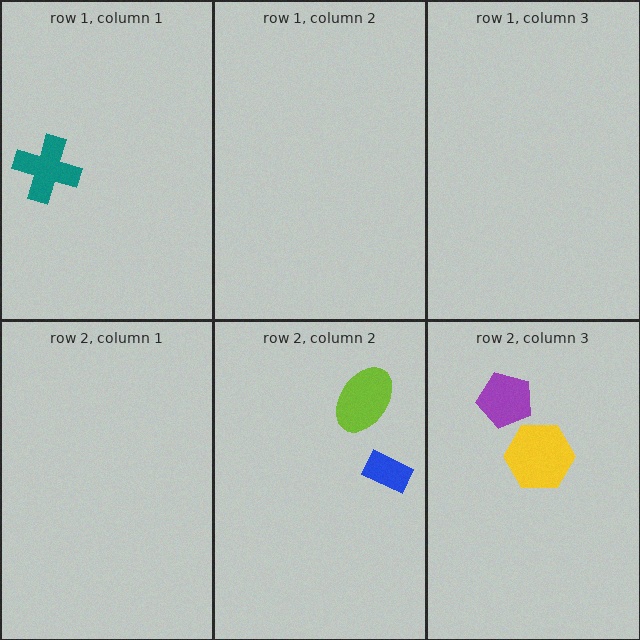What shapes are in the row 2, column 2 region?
The blue rectangle, the lime ellipse.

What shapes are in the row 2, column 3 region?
The purple pentagon, the yellow hexagon.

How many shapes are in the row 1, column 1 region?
1.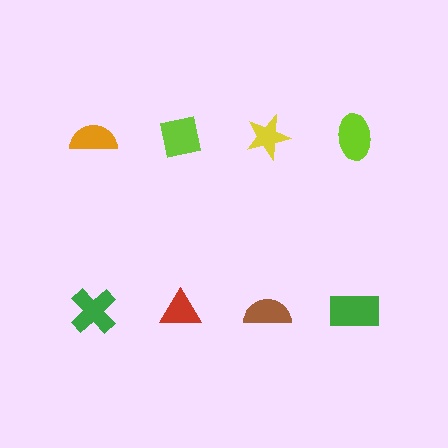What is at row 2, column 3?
A brown semicircle.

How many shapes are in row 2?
4 shapes.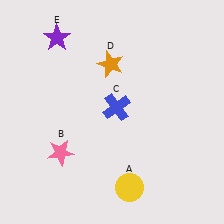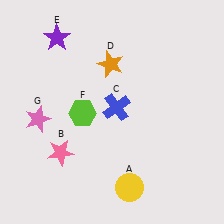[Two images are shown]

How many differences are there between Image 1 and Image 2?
There are 2 differences between the two images.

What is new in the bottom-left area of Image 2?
A pink star (G) was added in the bottom-left area of Image 2.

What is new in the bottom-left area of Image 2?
A lime hexagon (F) was added in the bottom-left area of Image 2.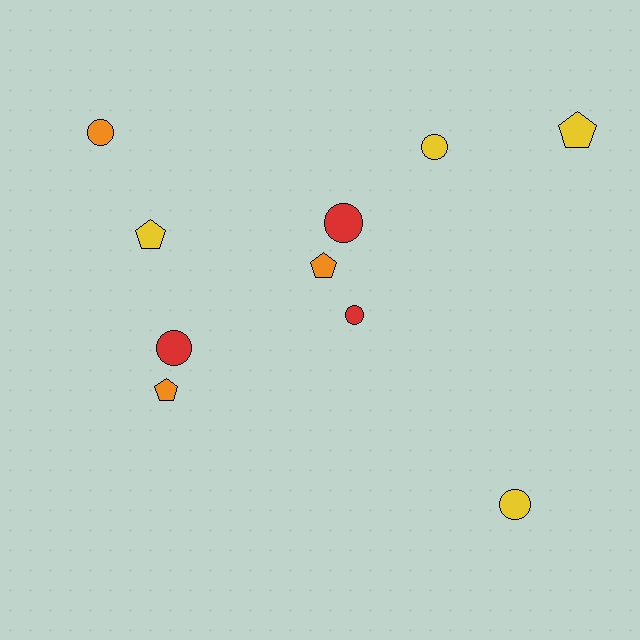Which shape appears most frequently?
Circle, with 6 objects.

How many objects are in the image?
There are 10 objects.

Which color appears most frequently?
Yellow, with 4 objects.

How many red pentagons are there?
There are no red pentagons.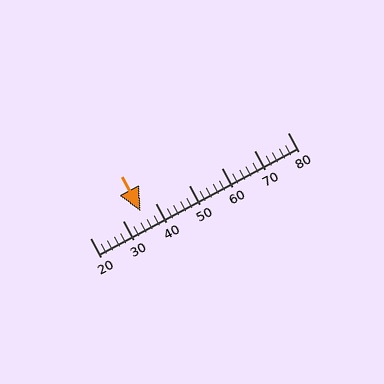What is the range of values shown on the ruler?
The ruler shows values from 20 to 80.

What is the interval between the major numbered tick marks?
The major tick marks are spaced 10 units apart.